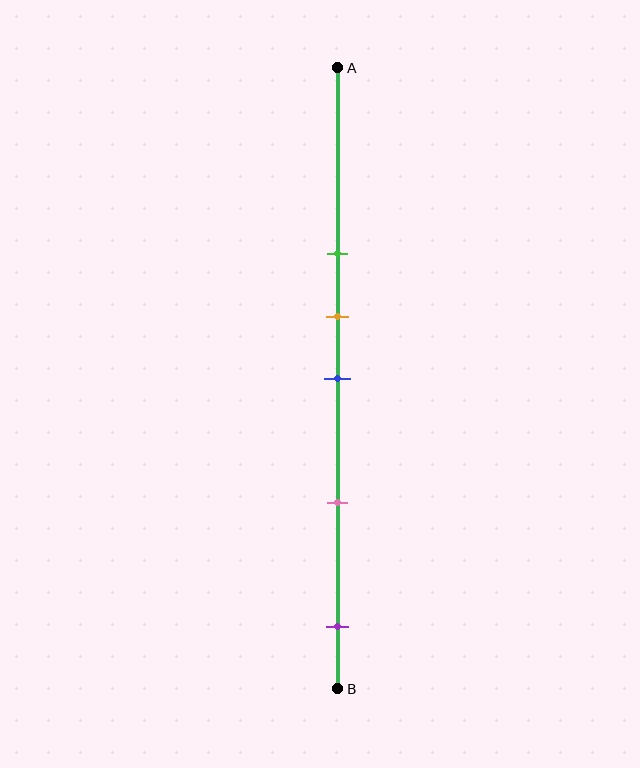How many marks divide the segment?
There are 5 marks dividing the segment.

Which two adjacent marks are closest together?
The orange and blue marks are the closest adjacent pair.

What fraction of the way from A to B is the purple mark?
The purple mark is approximately 90% (0.9) of the way from A to B.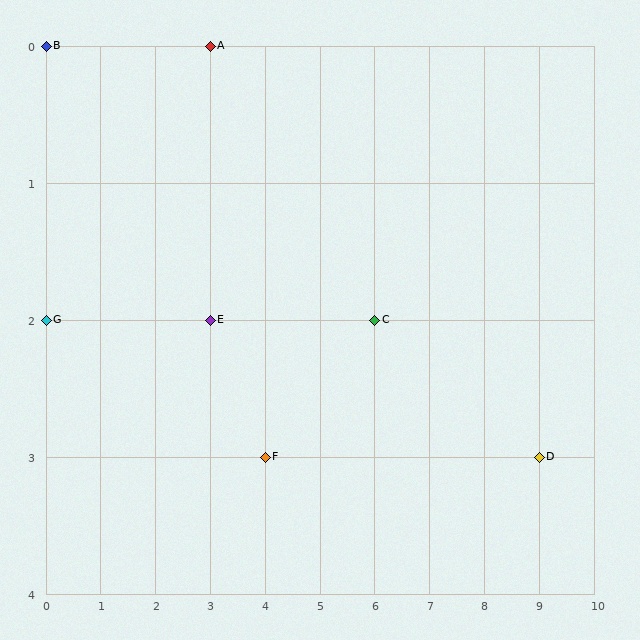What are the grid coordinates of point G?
Point G is at grid coordinates (0, 2).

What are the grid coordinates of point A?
Point A is at grid coordinates (3, 0).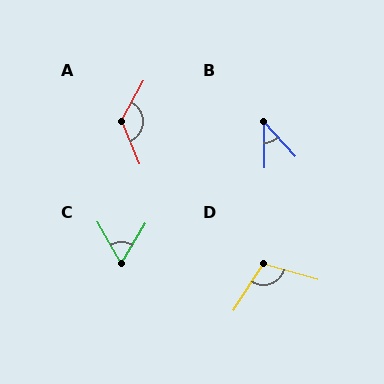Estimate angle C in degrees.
Approximately 62 degrees.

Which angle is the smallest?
B, at approximately 42 degrees.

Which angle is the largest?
A, at approximately 129 degrees.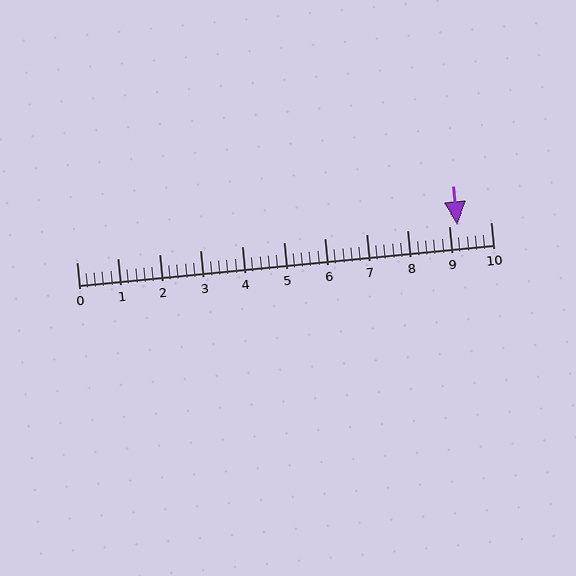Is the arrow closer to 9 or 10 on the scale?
The arrow is closer to 9.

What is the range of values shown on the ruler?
The ruler shows values from 0 to 10.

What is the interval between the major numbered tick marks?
The major tick marks are spaced 1 units apart.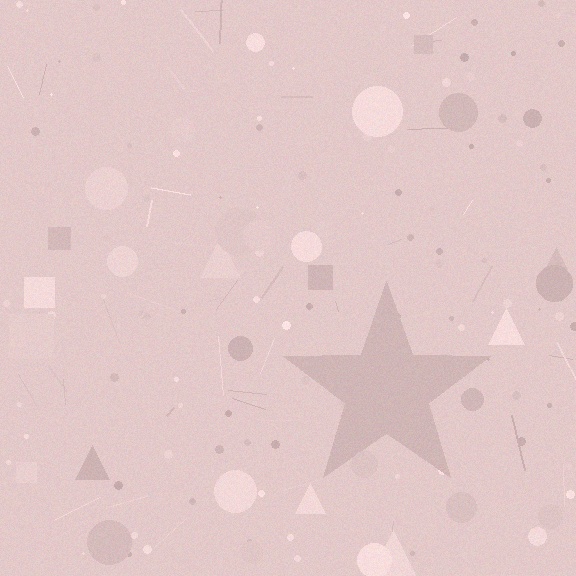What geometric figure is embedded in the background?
A star is embedded in the background.